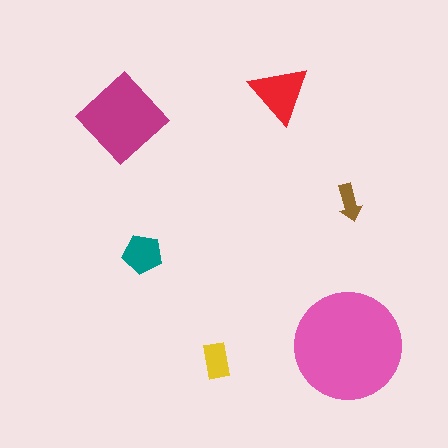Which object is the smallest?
The brown arrow.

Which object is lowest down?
The yellow rectangle is bottommost.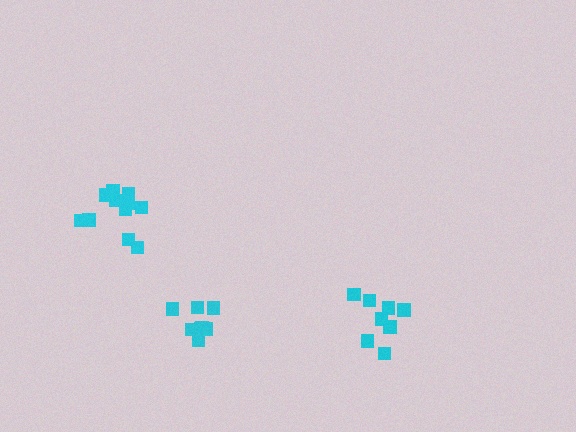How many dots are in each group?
Group 1: 8 dots, Group 2: 8 dots, Group 3: 11 dots (27 total).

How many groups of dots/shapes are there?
There are 3 groups.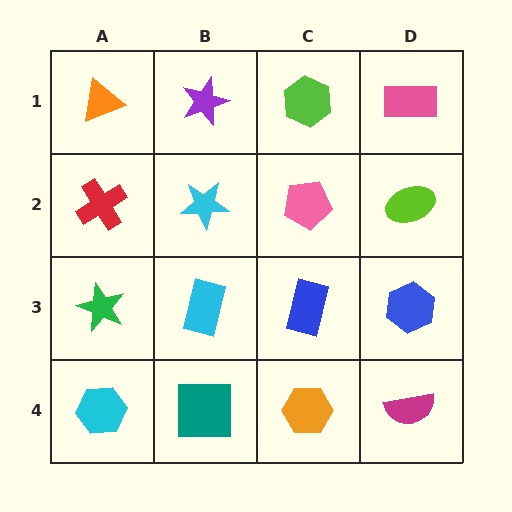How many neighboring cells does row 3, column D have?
3.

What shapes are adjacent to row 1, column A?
A red cross (row 2, column A), a purple star (row 1, column B).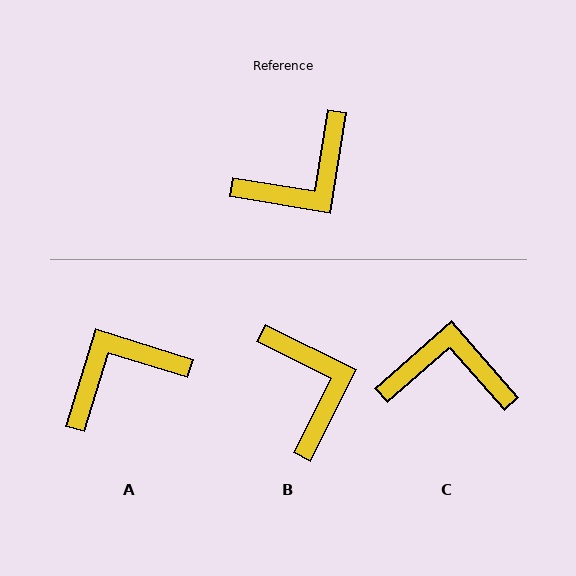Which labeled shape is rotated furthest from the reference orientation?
A, about 172 degrees away.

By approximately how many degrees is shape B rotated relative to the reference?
Approximately 73 degrees counter-clockwise.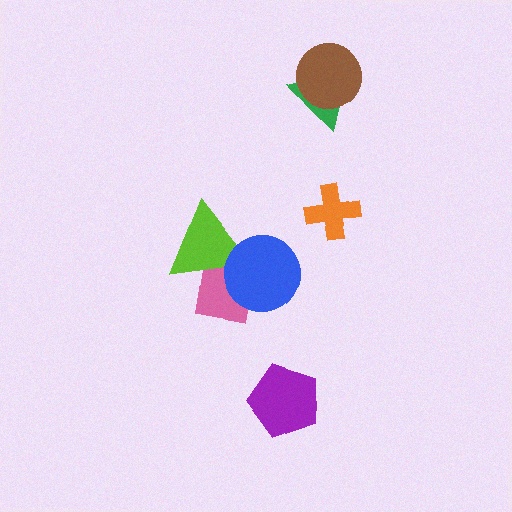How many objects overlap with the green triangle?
1 object overlaps with the green triangle.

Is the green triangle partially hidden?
Yes, it is partially covered by another shape.